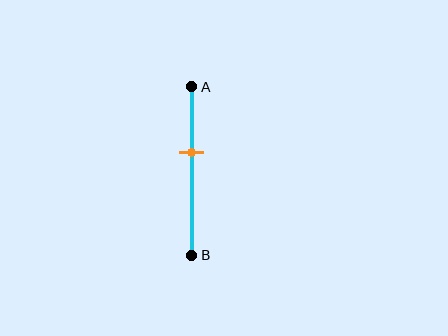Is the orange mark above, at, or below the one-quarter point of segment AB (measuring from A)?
The orange mark is below the one-quarter point of segment AB.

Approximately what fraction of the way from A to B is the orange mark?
The orange mark is approximately 40% of the way from A to B.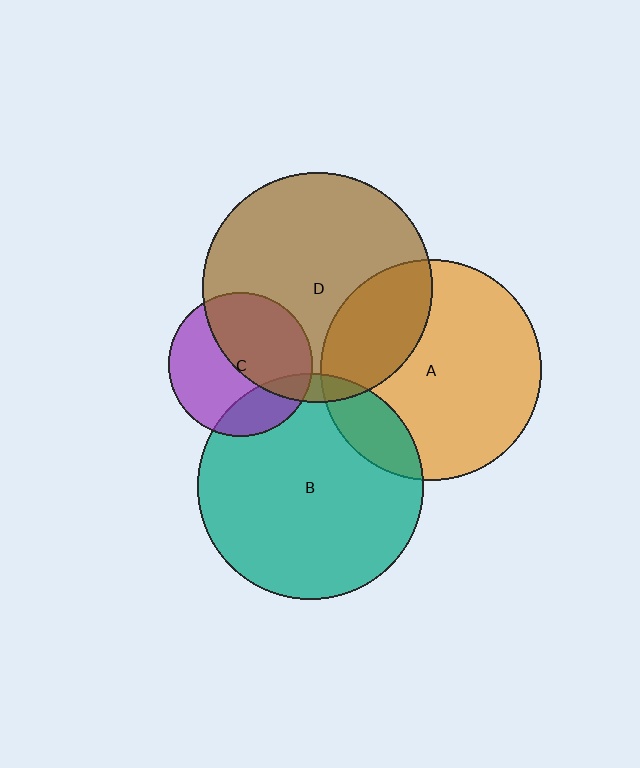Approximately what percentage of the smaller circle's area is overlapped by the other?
Approximately 50%.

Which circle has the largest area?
Circle D (brown).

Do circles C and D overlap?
Yes.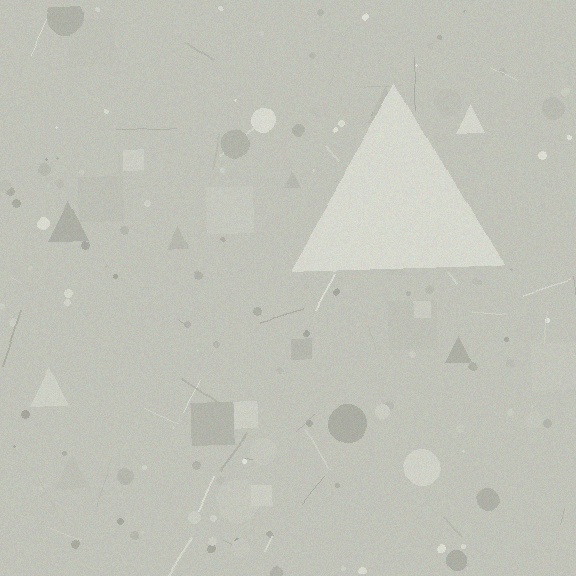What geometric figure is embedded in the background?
A triangle is embedded in the background.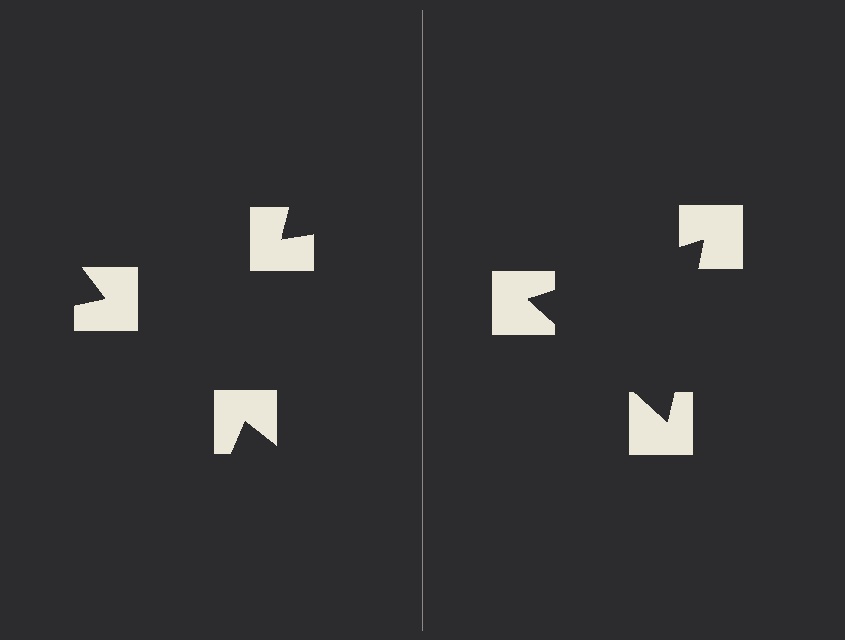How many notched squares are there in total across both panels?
6 — 3 on each side.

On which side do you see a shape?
An illusory triangle appears on the right side. On the left side the wedge cuts are rotated, so no coherent shape forms.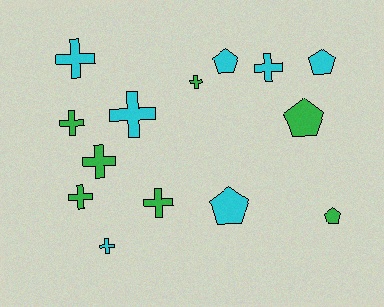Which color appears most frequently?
Green, with 7 objects.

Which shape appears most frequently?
Cross, with 9 objects.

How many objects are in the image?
There are 14 objects.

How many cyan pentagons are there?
There are 3 cyan pentagons.